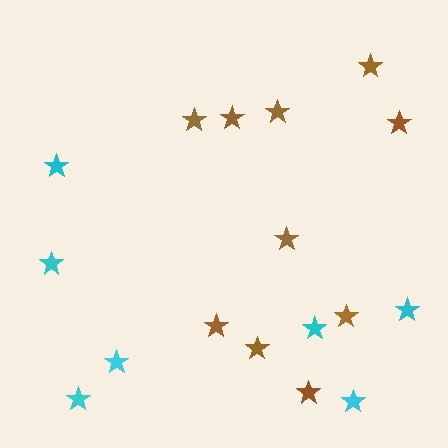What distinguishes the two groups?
There are 2 groups: one group of brown stars (10) and one group of cyan stars (7).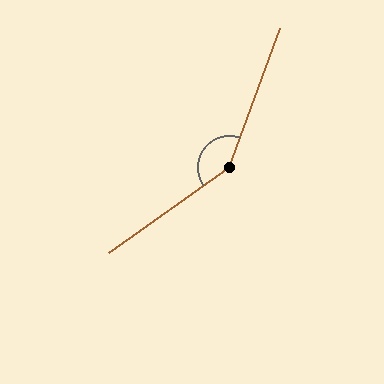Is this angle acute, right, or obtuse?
It is obtuse.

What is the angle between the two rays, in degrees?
Approximately 145 degrees.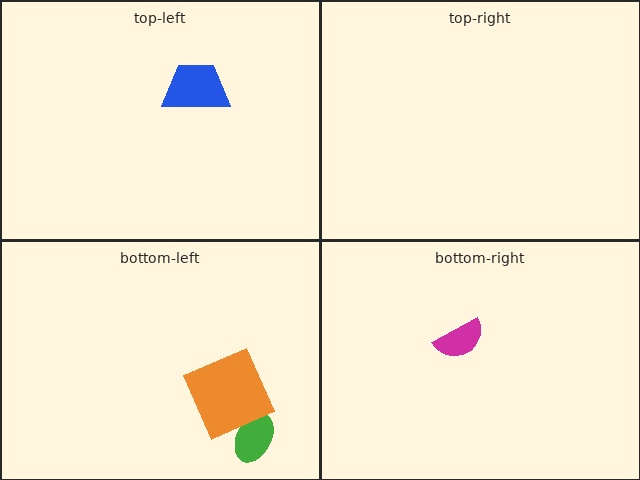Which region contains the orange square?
The bottom-left region.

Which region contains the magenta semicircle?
The bottom-right region.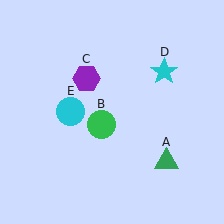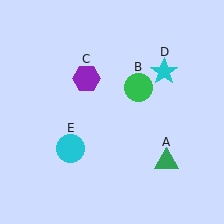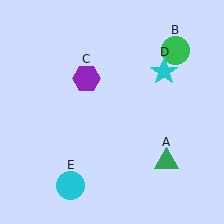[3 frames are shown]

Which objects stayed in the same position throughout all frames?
Green triangle (object A) and purple hexagon (object C) and cyan star (object D) remained stationary.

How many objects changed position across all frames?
2 objects changed position: green circle (object B), cyan circle (object E).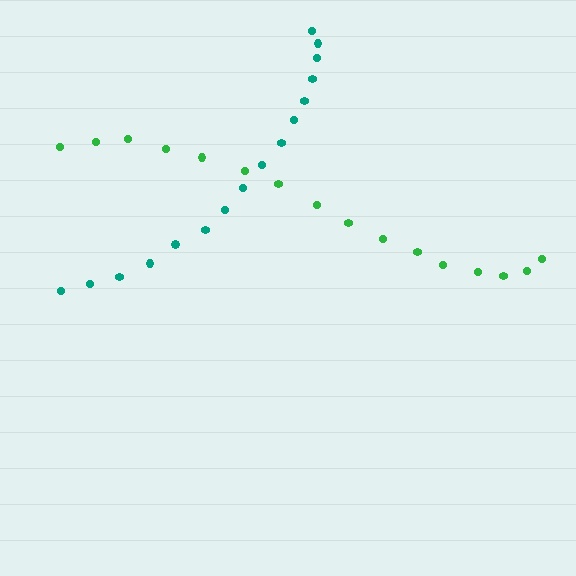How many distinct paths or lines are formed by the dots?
There are 2 distinct paths.